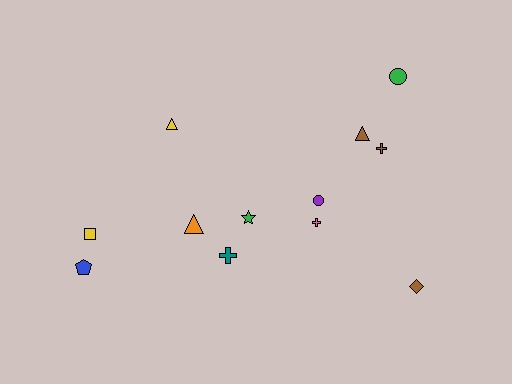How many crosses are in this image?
There are 3 crosses.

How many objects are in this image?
There are 12 objects.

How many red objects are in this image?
There are no red objects.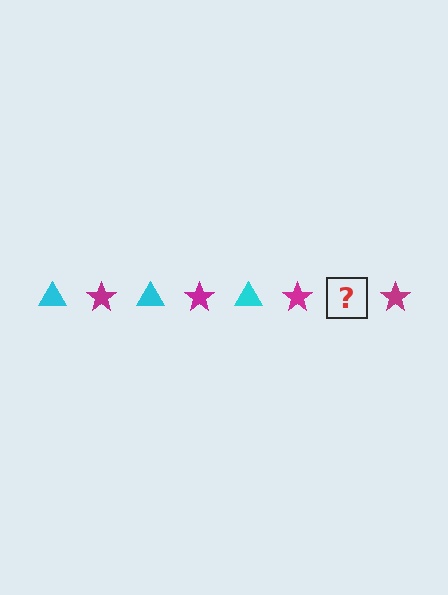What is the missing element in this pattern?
The missing element is a cyan triangle.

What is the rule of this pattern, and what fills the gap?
The rule is that the pattern alternates between cyan triangle and magenta star. The gap should be filled with a cyan triangle.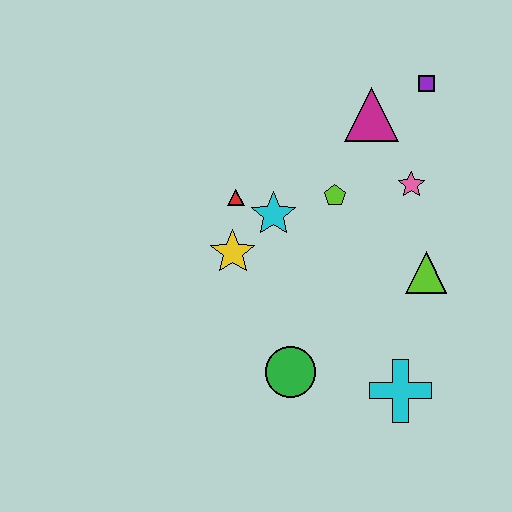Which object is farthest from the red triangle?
The cyan cross is farthest from the red triangle.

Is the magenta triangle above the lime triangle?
Yes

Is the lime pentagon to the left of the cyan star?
No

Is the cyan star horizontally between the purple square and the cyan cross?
No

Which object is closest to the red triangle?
The cyan star is closest to the red triangle.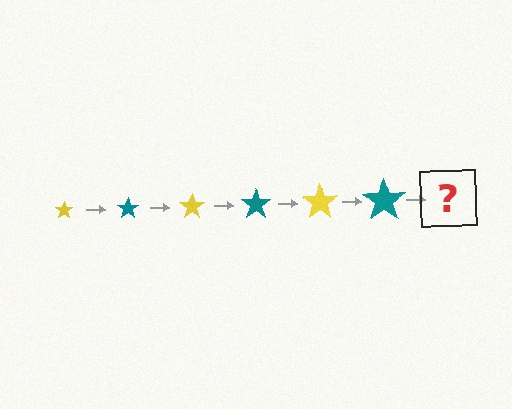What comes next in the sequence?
The next element should be a yellow star, larger than the previous one.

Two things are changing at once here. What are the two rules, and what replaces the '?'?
The two rules are that the star grows larger each step and the color cycles through yellow and teal. The '?' should be a yellow star, larger than the previous one.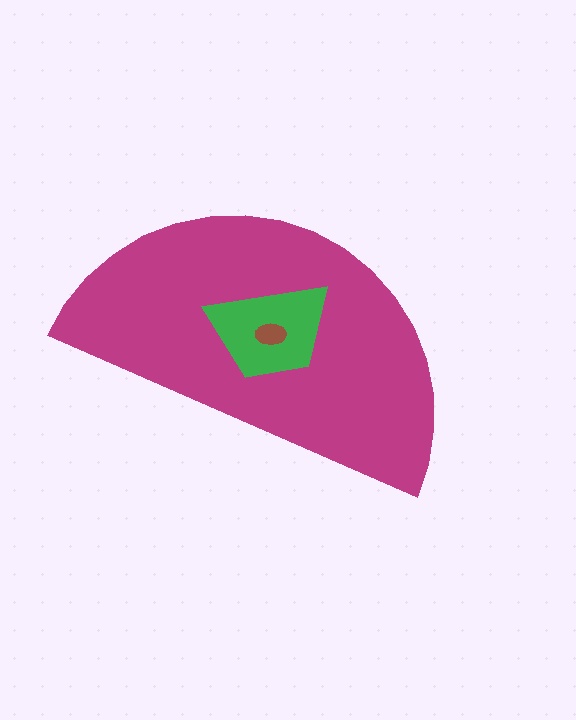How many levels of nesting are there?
3.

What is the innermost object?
The brown ellipse.